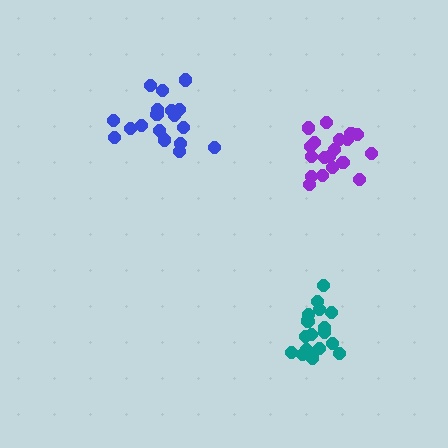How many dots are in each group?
Group 1: 18 dots, Group 2: 19 dots, Group 3: 18 dots (55 total).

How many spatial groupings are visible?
There are 3 spatial groupings.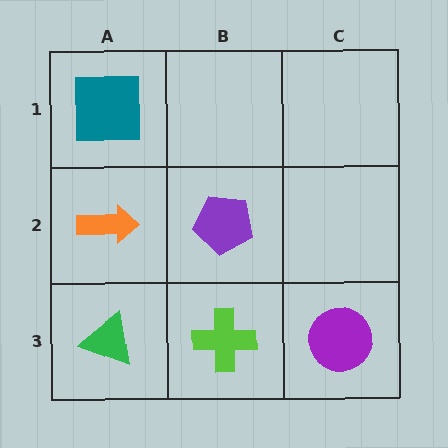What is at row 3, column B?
A lime cross.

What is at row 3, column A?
A green triangle.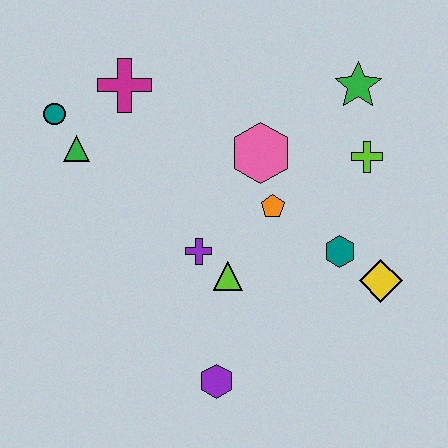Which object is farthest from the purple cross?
The green star is farthest from the purple cross.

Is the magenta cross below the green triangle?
No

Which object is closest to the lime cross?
The green star is closest to the lime cross.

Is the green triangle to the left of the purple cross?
Yes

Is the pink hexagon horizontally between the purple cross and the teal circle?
No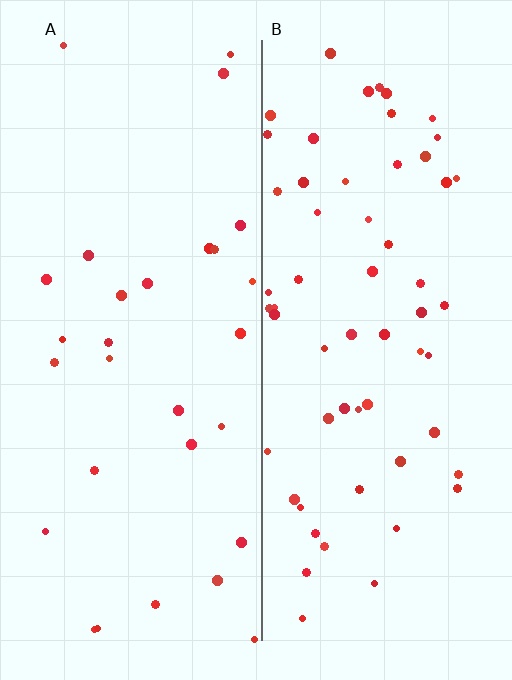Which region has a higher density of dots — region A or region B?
B (the right).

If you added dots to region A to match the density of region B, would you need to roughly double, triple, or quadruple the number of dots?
Approximately double.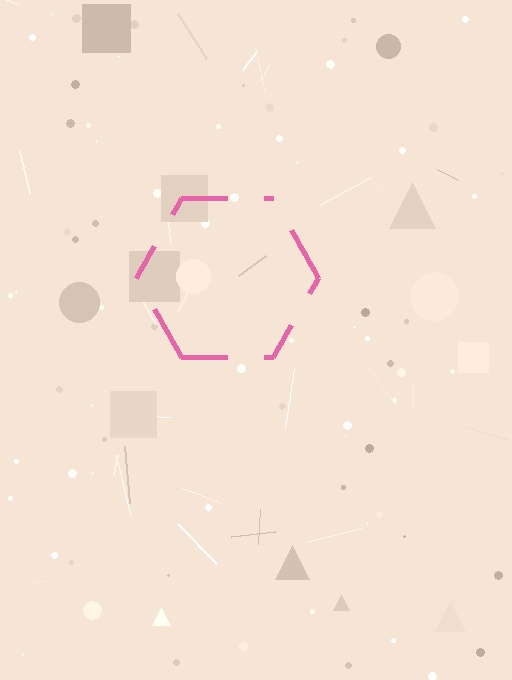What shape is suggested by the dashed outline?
The dashed outline suggests a hexagon.